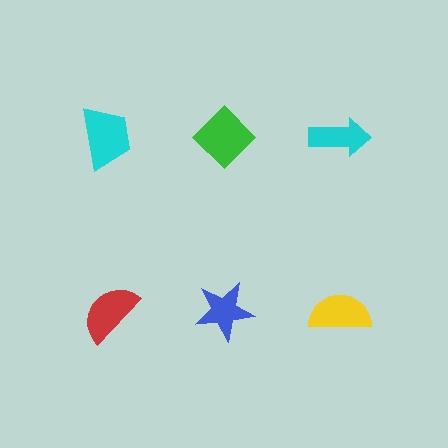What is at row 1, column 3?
A cyan arrow.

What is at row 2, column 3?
A yellow semicircle.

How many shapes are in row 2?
3 shapes.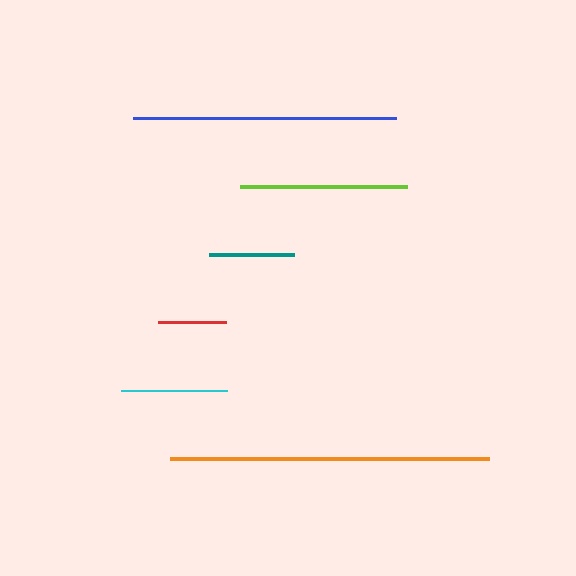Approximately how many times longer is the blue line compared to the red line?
The blue line is approximately 3.9 times the length of the red line.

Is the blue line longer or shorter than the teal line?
The blue line is longer than the teal line.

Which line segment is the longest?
The orange line is the longest at approximately 320 pixels.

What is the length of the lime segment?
The lime segment is approximately 167 pixels long.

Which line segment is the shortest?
The red line is the shortest at approximately 67 pixels.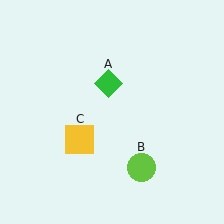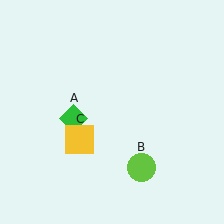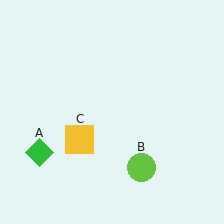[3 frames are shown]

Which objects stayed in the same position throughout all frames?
Lime circle (object B) and yellow square (object C) remained stationary.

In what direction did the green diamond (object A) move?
The green diamond (object A) moved down and to the left.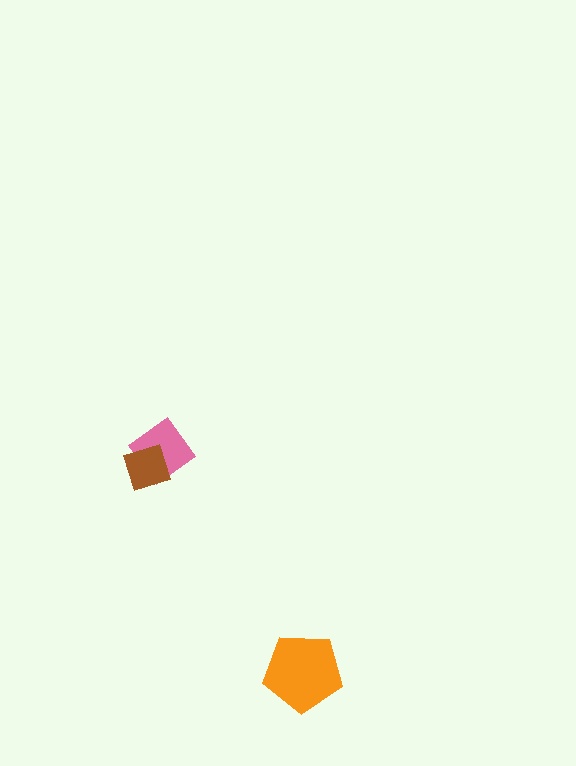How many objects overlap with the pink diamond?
1 object overlaps with the pink diamond.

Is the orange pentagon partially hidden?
No, no other shape covers it.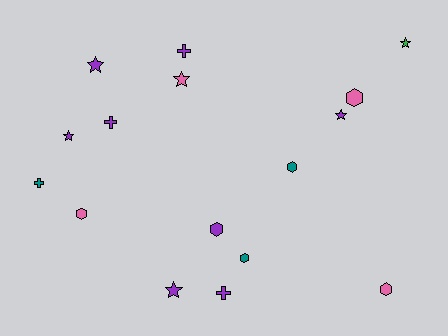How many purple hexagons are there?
There is 1 purple hexagon.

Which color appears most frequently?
Purple, with 8 objects.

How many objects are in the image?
There are 16 objects.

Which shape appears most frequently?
Star, with 6 objects.